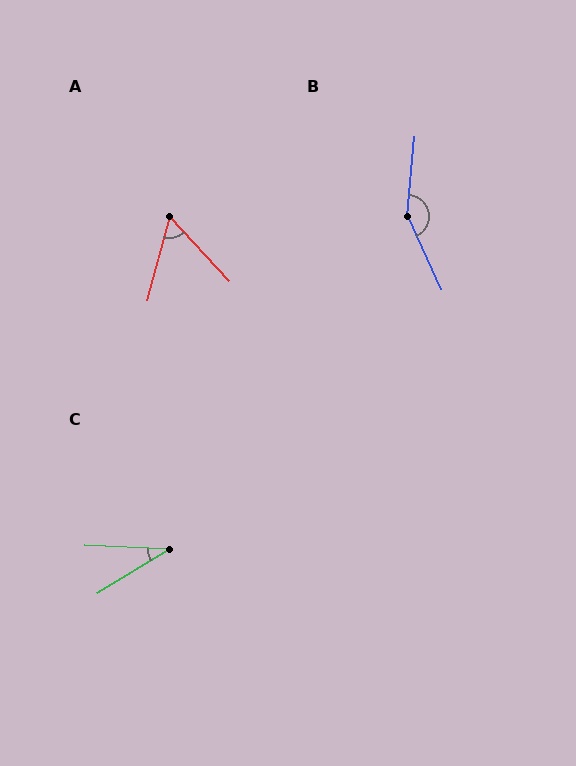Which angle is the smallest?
C, at approximately 34 degrees.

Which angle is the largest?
B, at approximately 150 degrees.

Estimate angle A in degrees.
Approximately 57 degrees.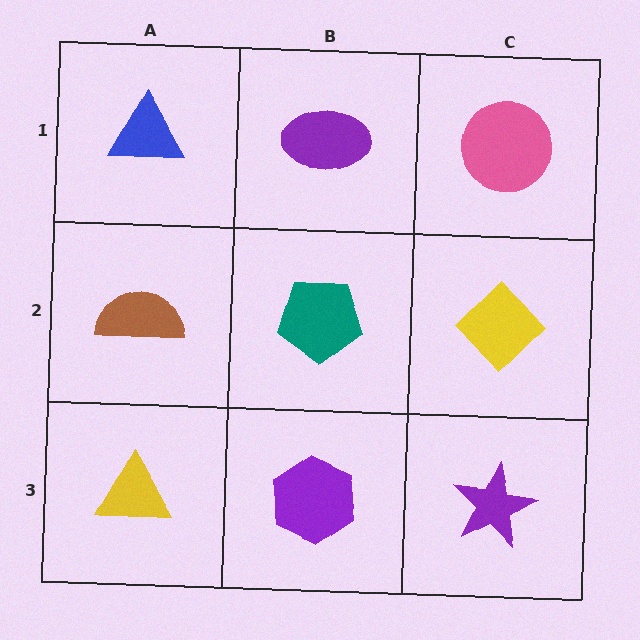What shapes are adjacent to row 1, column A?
A brown semicircle (row 2, column A), a purple ellipse (row 1, column B).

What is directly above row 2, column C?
A pink circle.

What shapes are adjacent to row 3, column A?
A brown semicircle (row 2, column A), a purple hexagon (row 3, column B).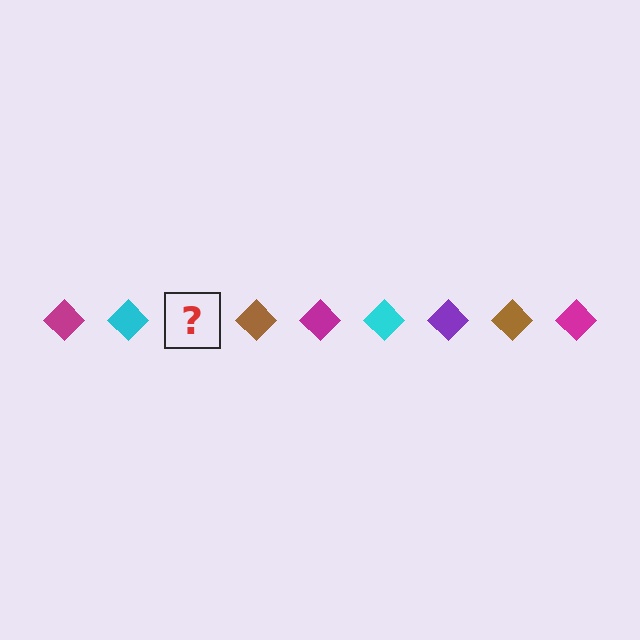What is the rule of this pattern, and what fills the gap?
The rule is that the pattern cycles through magenta, cyan, purple, brown diamonds. The gap should be filled with a purple diamond.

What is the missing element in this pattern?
The missing element is a purple diamond.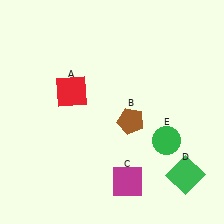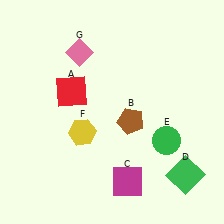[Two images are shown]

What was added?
A yellow hexagon (F), a pink diamond (G) were added in Image 2.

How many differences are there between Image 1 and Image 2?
There are 2 differences between the two images.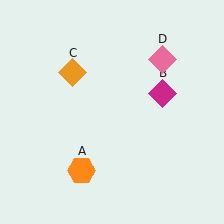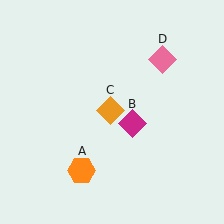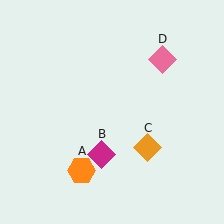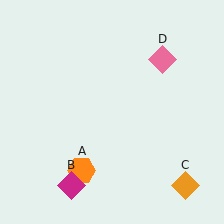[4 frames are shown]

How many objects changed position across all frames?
2 objects changed position: magenta diamond (object B), orange diamond (object C).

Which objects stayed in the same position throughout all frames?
Orange hexagon (object A) and pink diamond (object D) remained stationary.